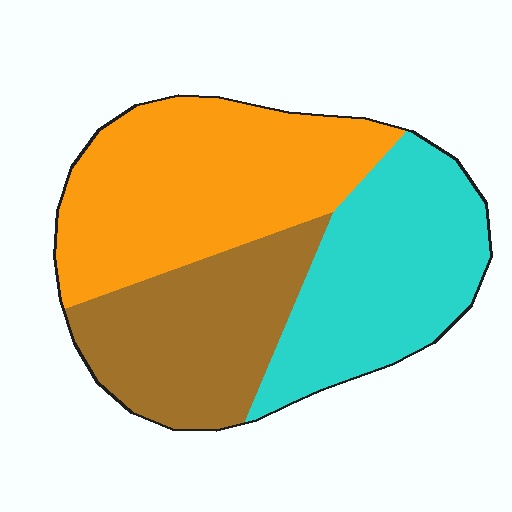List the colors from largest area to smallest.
From largest to smallest: orange, cyan, brown.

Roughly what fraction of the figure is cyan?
Cyan covers 32% of the figure.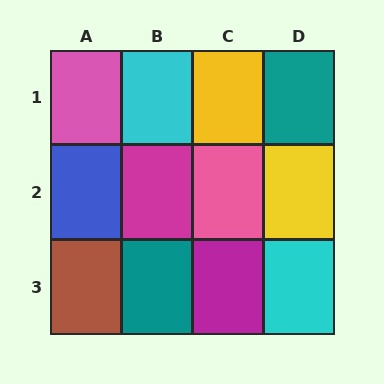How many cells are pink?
2 cells are pink.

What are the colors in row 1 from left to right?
Pink, cyan, yellow, teal.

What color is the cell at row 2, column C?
Pink.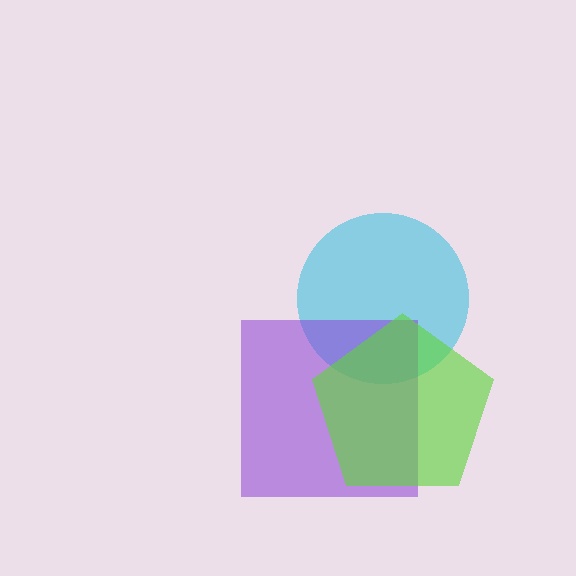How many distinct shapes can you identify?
There are 3 distinct shapes: a cyan circle, a purple square, a lime pentagon.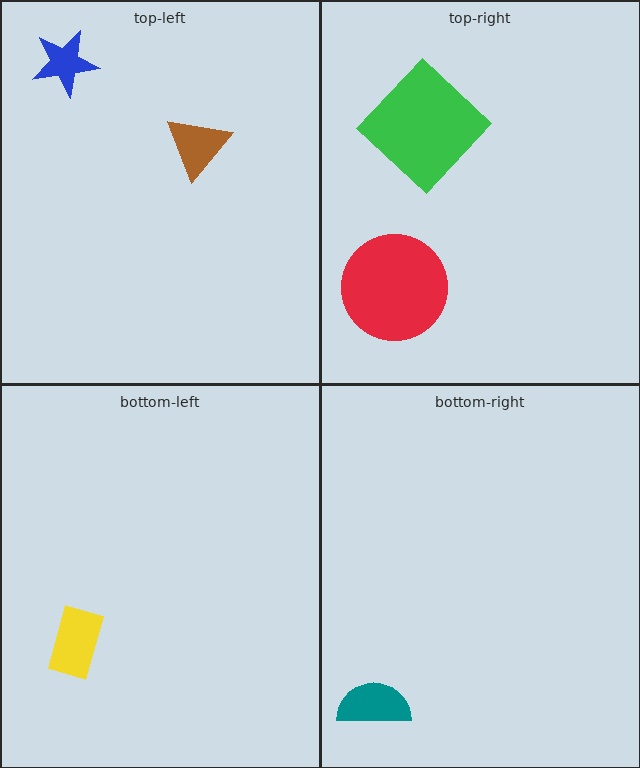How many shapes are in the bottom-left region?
1.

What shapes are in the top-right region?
The green diamond, the red circle.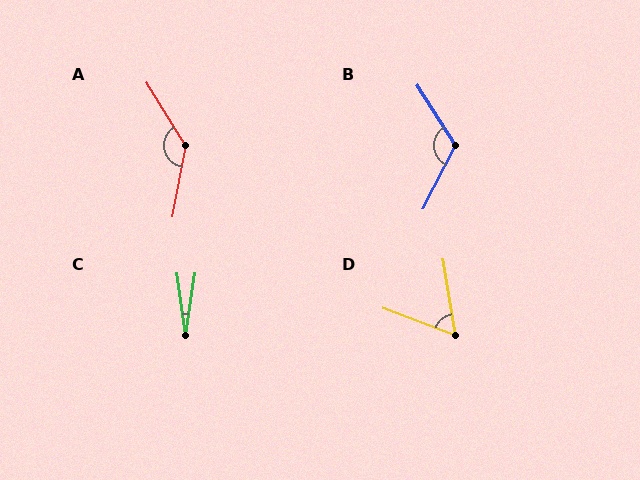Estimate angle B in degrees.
Approximately 121 degrees.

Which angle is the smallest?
C, at approximately 17 degrees.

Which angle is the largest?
A, at approximately 138 degrees.